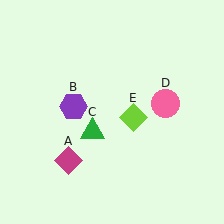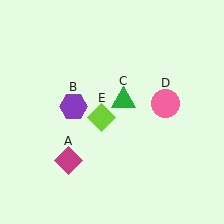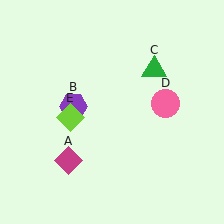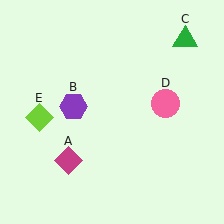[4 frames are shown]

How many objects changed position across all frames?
2 objects changed position: green triangle (object C), lime diamond (object E).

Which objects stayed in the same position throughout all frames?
Magenta diamond (object A) and purple hexagon (object B) and pink circle (object D) remained stationary.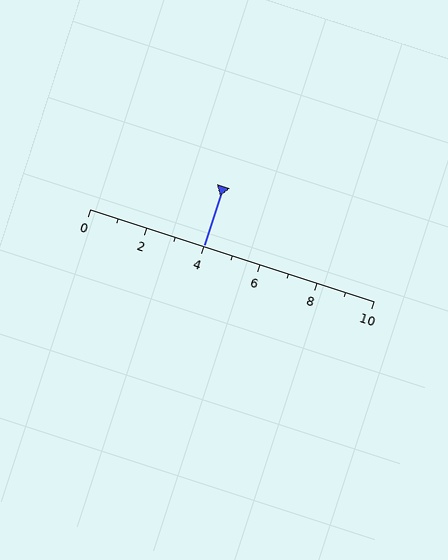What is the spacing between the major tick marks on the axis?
The major ticks are spaced 2 apart.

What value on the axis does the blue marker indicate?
The marker indicates approximately 4.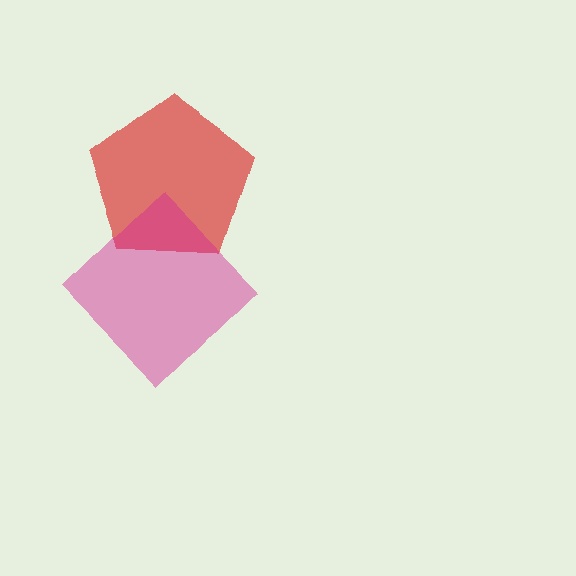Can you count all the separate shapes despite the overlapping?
Yes, there are 2 separate shapes.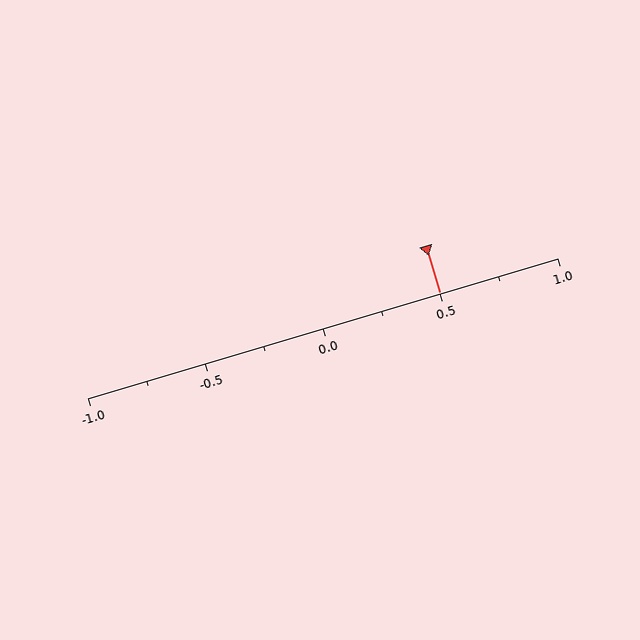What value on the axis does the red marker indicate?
The marker indicates approximately 0.5.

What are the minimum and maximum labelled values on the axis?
The axis runs from -1.0 to 1.0.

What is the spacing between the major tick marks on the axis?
The major ticks are spaced 0.5 apart.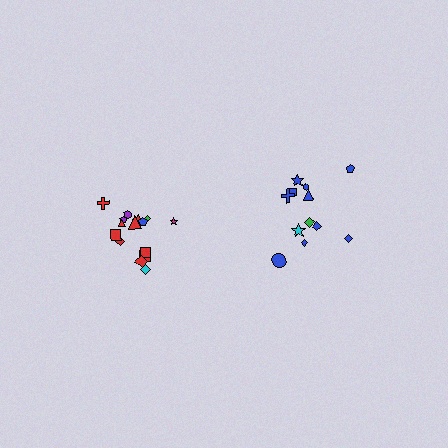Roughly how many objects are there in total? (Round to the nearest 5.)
Roughly 25 objects in total.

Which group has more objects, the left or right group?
The left group.